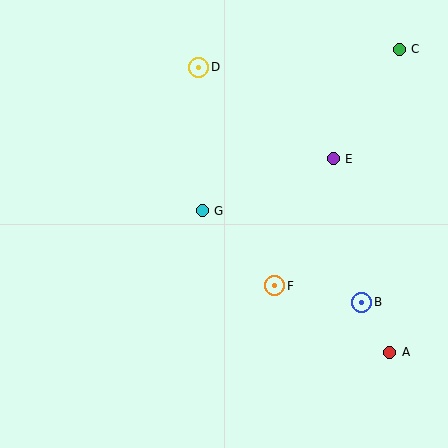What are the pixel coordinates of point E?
Point E is at (333, 159).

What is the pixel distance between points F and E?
The distance between F and E is 140 pixels.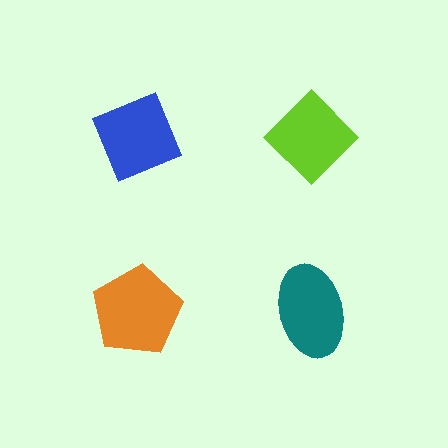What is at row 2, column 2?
A teal ellipse.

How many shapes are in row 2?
2 shapes.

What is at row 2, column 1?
An orange pentagon.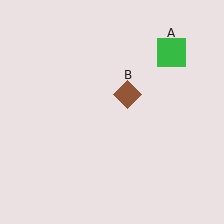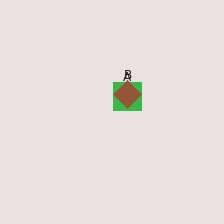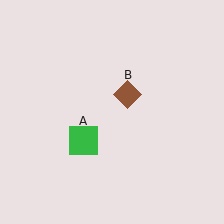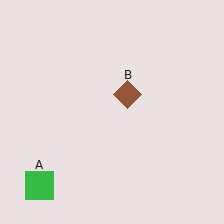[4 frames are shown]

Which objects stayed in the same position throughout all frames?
Brown diamond (object B) remained stationary.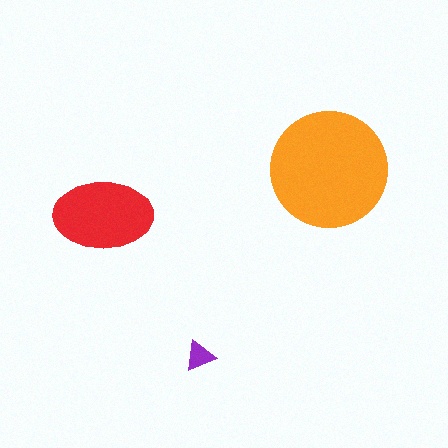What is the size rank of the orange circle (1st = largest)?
1st.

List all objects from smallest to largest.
The purple triangle, the red ellipse, the orange circle.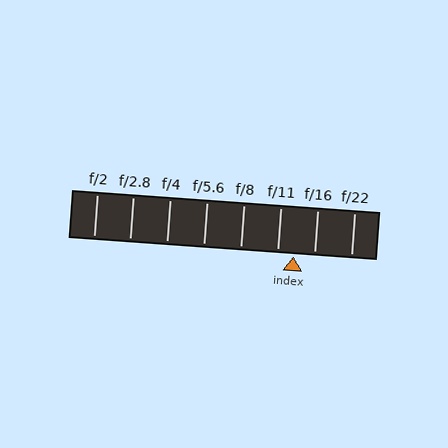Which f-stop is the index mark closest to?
The index mark is closest to f/11.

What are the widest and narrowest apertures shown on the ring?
The widest aperture shown is f/2 and the narrowest is f/22.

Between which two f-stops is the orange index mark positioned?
The index mark is between f/11 and f/16.